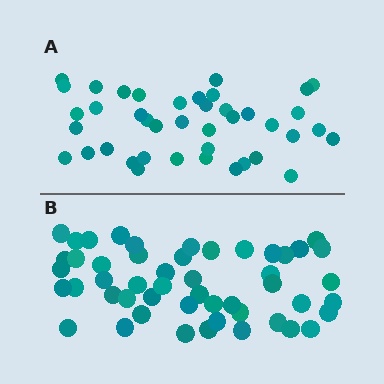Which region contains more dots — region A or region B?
Region B (the bottom region) has more dots.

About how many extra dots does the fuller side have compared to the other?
Region B has roughly 8 or so more dots than region A.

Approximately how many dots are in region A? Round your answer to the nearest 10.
About 40 dots. (The exact count is 41, which rounds to 40.)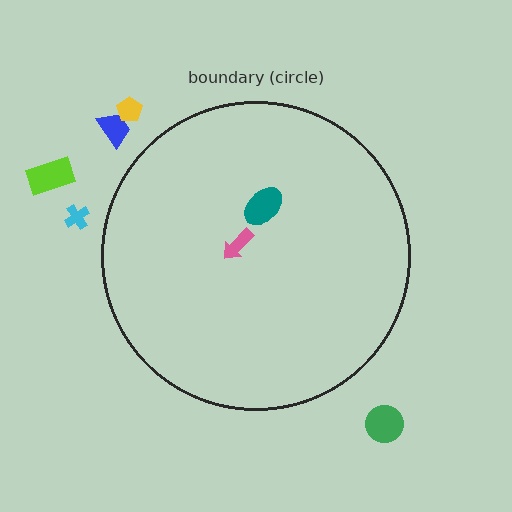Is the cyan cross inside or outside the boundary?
Outside.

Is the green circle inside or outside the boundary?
Outside.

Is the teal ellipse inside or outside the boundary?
Inside.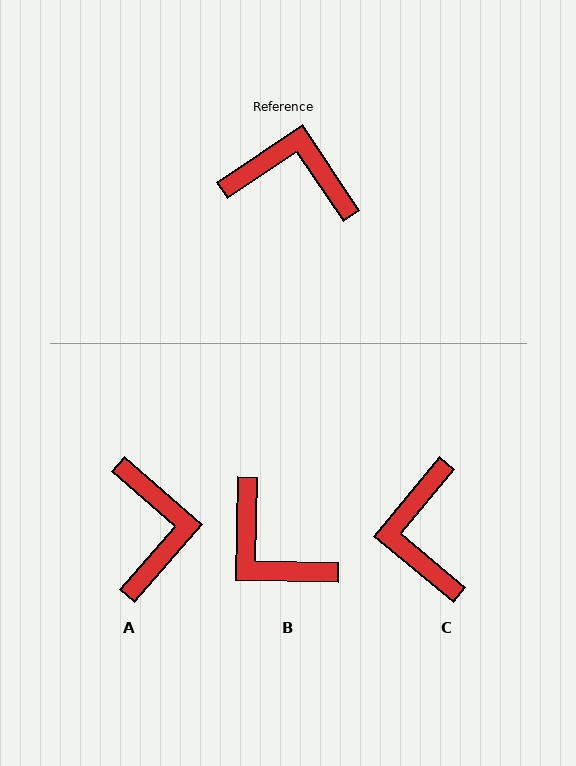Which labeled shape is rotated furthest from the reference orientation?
B, about 145 degrees away.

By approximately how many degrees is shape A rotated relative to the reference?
Approximately 75 degrees clockwise.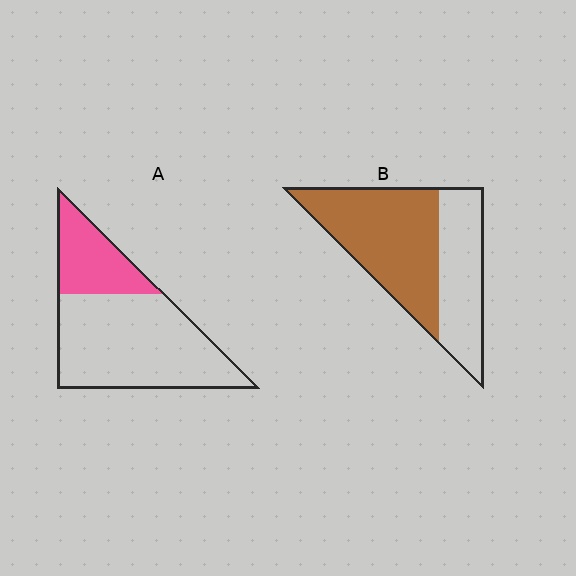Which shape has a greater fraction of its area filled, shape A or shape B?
Shape B.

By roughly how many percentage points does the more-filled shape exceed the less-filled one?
By roughly 30 percentage points (B over A).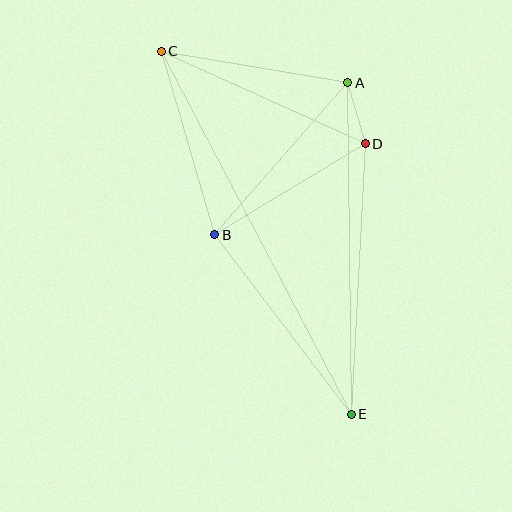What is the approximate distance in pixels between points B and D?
The distance between B and D is approximately 176 pixels.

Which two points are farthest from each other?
Points C and E are farthest from each other.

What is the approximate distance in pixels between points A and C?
The distance between A and C is approximately 189 pixels.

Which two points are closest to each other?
Points A and D are closest to each other.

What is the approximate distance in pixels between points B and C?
The distance between B and C is approximately 191 pixels.